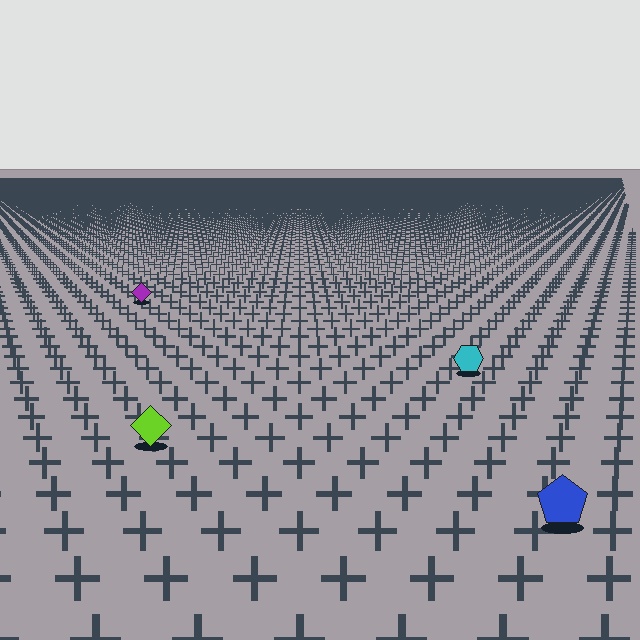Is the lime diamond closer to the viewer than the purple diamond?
Yes. The lime diamond is closer — you can tell from the texture gradient: the ground texture is coarser near it.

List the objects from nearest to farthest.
From nearest to farthest: the blue pentagon, the lime diamond, the cyan hexagon, the purple diamond.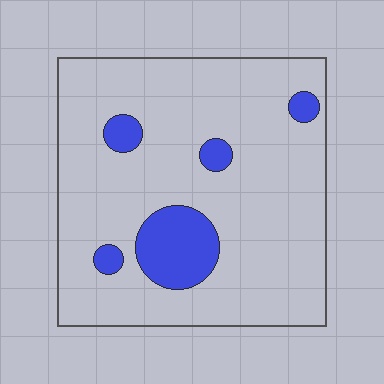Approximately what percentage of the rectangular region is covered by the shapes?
Approximately 15%.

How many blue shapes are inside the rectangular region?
5.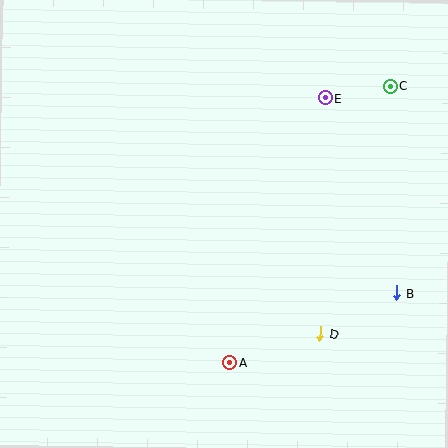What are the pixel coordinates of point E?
Point E is at (325, 98).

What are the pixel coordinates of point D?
Point D is at (320, 334).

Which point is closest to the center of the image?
Point A at (230, 363) is closest to the center.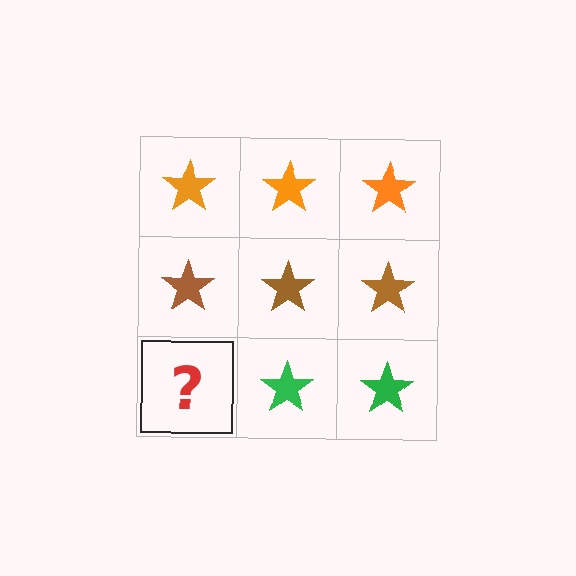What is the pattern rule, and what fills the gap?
The rule is that each row has a consistent color. The gap should be filled with a green star.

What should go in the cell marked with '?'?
The missing cell should contain a green star.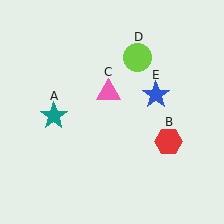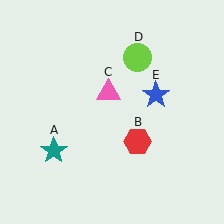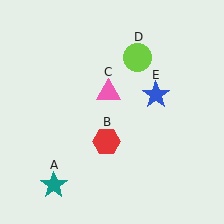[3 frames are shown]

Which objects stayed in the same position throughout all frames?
Pink triangle (object C) and lime circle (object D) and blue star (object E) remained stationary.